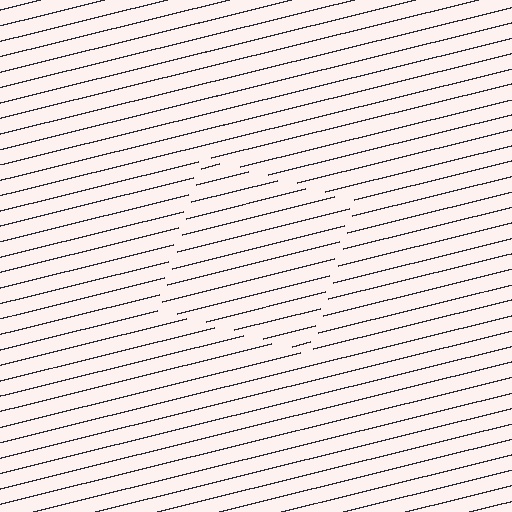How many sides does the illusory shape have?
4 sides — the line-ends trace a square.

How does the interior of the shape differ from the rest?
The interior of the shape contains the same grating, shifted by half a period — the contour is defined by the phase discontinuity where line-ends from the inner and outer gratings abut.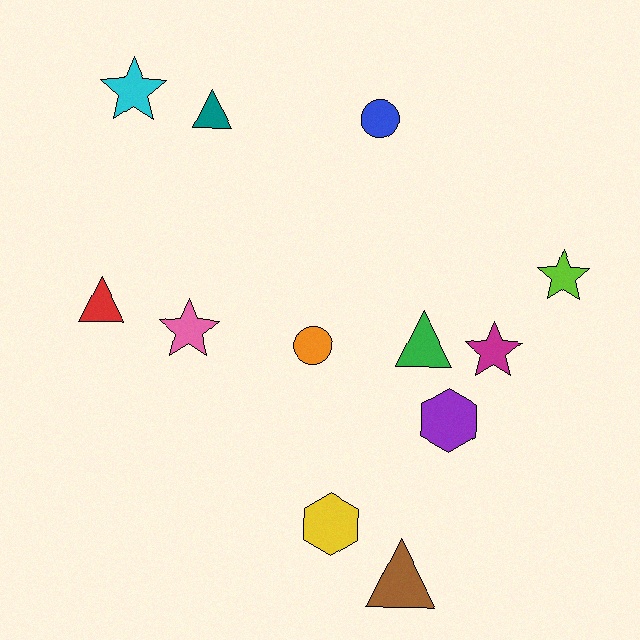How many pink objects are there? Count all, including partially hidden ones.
There is 1 pink object.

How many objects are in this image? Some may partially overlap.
There are 12 objects.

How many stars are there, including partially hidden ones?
There are 4 stars.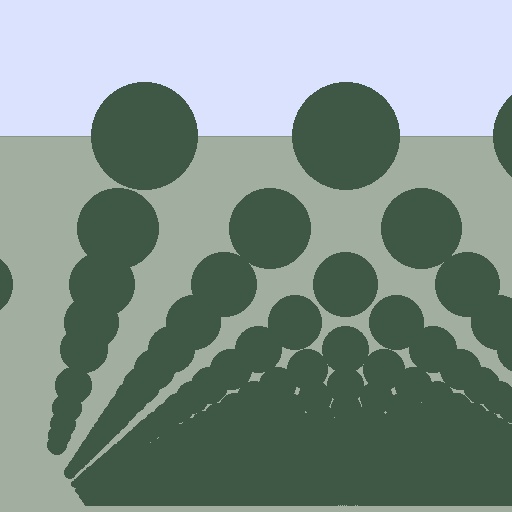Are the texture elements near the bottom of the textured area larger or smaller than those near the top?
Smaller. The gradient is inverted — elements near the bottom are smaller and denser.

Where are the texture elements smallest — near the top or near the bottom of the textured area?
Near the bottom.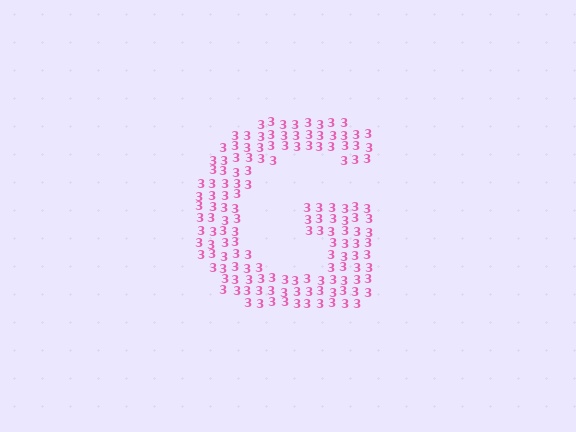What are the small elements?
The small elements are digit 3's.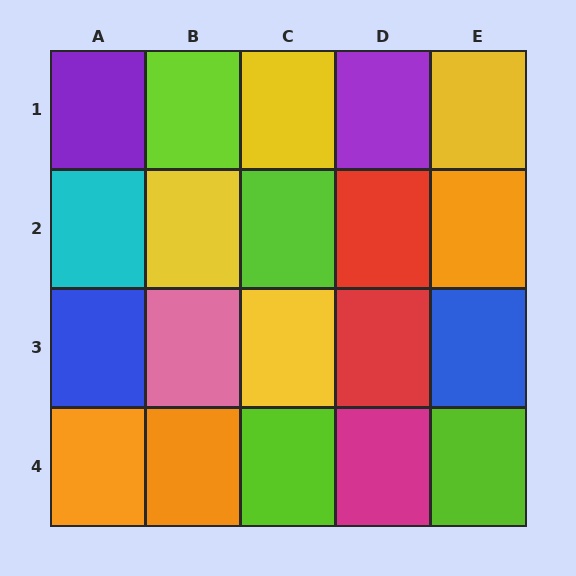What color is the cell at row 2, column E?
Orange.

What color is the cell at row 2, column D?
Red.